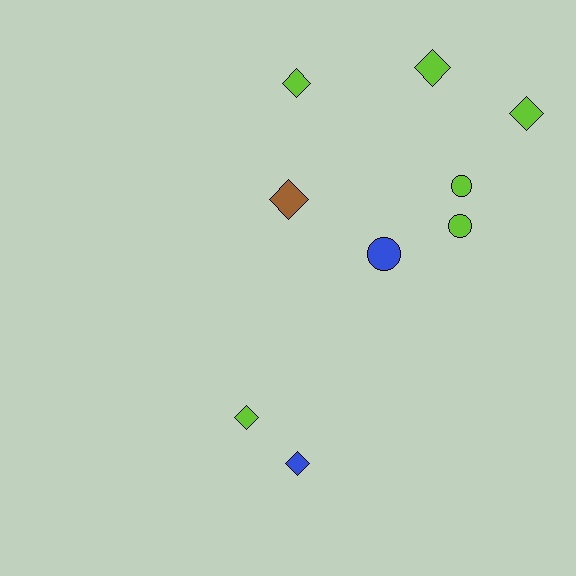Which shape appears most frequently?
Diamond, with 6 objects.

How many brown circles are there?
There are no brown circles.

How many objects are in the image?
There are 9 objects.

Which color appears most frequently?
Lime, with 6 objects.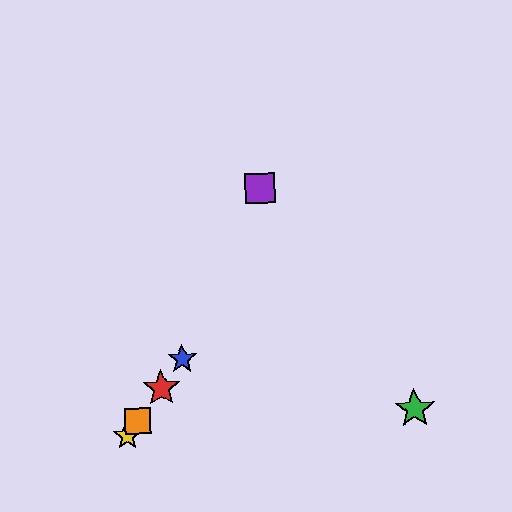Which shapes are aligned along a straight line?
The red star, the blue star, the yellow star, the orange square are aligned along a straight line.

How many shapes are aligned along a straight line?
4 shapes (the red star, the blue star, the yellow star, the orange square) are aligned along a straight line.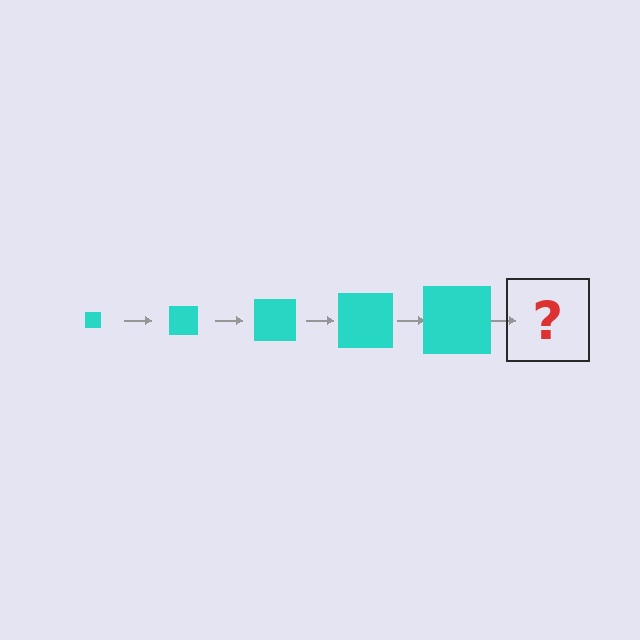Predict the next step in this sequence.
The next step is a cyan square, larger than the previous one.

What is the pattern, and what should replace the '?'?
The pattern is that the square gets progressively larger each step. The '?' should be a cyan square, larger than the previous one.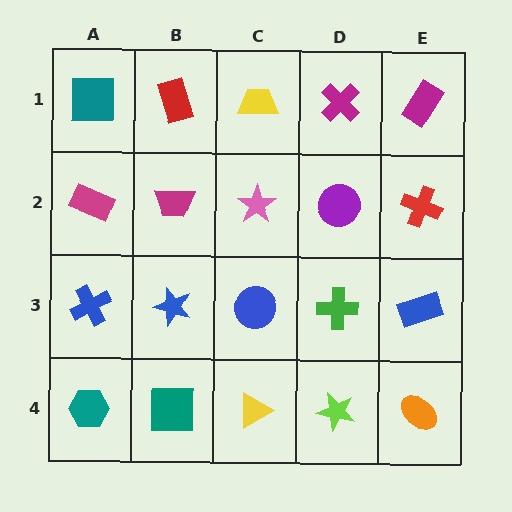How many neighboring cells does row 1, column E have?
2.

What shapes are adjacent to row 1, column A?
A magenta rectangle (row 2, column A), a red rectangle (row 1, column B).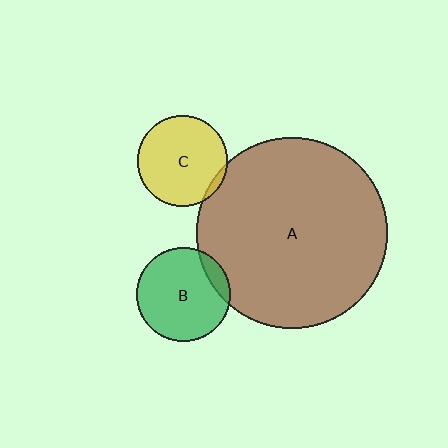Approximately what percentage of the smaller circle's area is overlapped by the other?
Approximately 10%.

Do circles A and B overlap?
Yes.